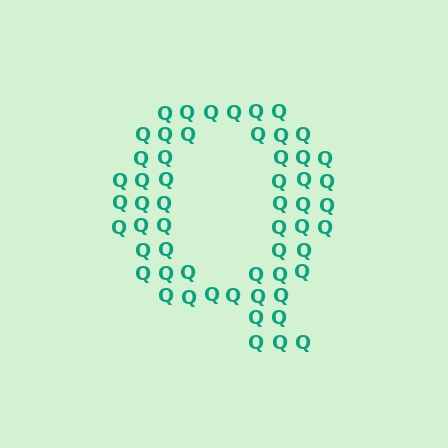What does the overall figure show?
The overall figure shows the letter Q.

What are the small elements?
The small elements are letter Q's.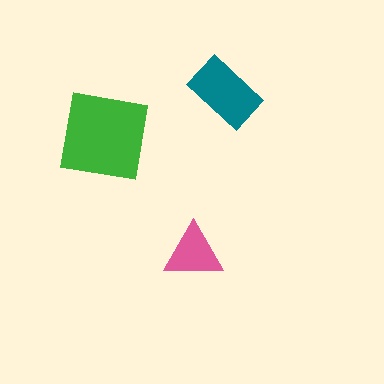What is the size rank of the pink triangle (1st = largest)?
3rd.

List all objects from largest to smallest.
The green square, the teal rectangle, the pink triangle.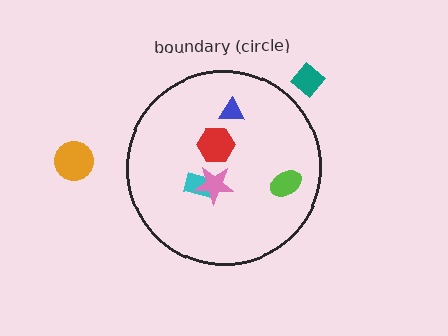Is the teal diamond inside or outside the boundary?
Outside.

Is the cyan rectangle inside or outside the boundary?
Inside.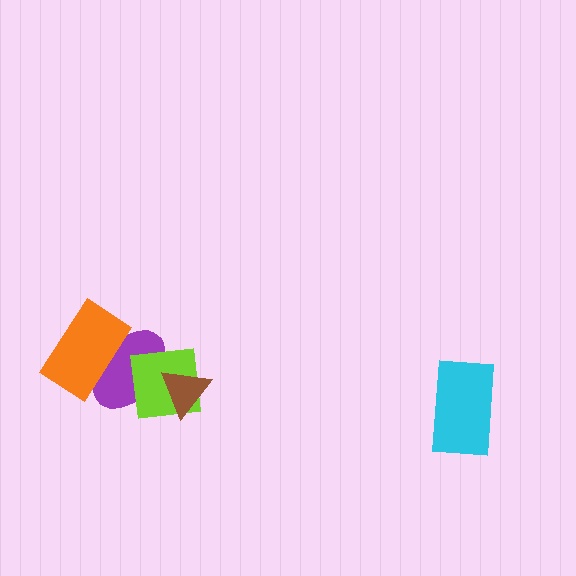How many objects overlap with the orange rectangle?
1 object overlaps with the orange rectangle.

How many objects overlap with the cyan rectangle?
0 objects overlap with the cyan rectangle.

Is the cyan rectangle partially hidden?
No, no other shape covers it.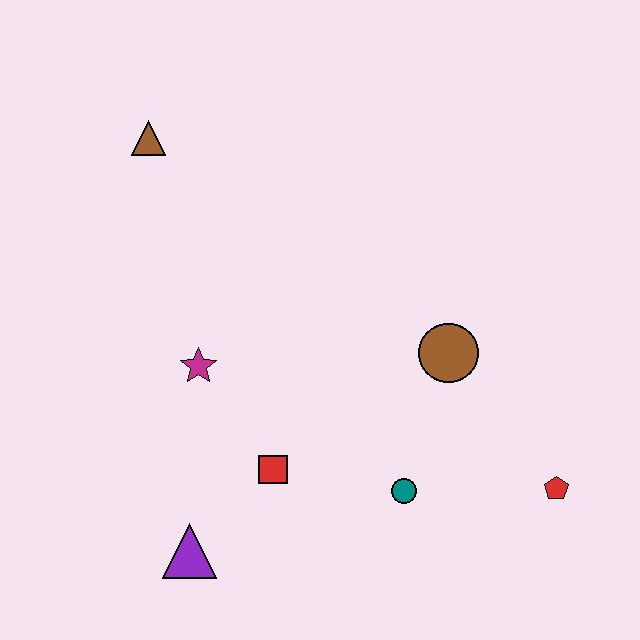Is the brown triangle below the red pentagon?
No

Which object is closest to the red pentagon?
The teal circle is closest to the red pentagon.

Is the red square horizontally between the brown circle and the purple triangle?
Yes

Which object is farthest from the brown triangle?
The red pentagon is farthest from the brown triangle.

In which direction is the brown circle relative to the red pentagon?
The brown circle is above the red pentagon.